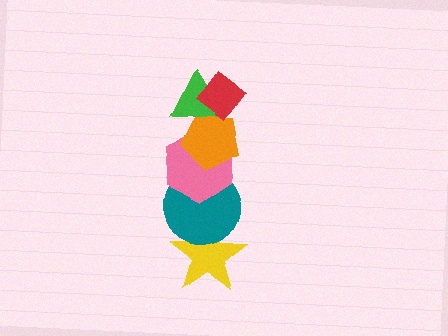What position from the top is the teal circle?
The teal circle is 5th from the top.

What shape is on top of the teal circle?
The pink hexagon is on top of the teal circle.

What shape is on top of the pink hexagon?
The orange pentagon is on top of the pink hexagon.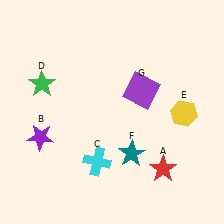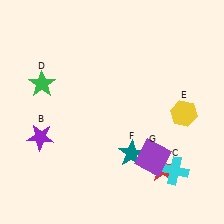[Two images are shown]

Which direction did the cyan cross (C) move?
The cyan cross (C) moved right.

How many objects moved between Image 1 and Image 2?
2 objects moved between the two images.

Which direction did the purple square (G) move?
The purple square (G) moved down.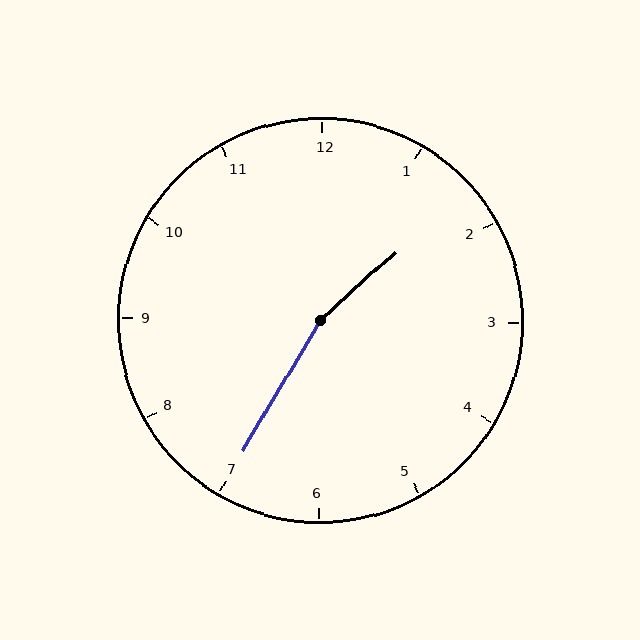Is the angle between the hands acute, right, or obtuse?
It is obtuse.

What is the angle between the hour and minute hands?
Approximately 162 degrees.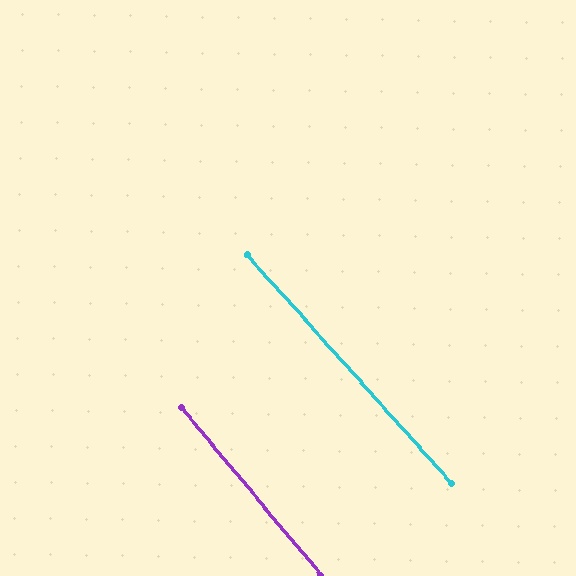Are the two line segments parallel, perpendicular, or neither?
Parallel — their directions differ by only 2.0°.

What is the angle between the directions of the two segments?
Approximately 2 degrees.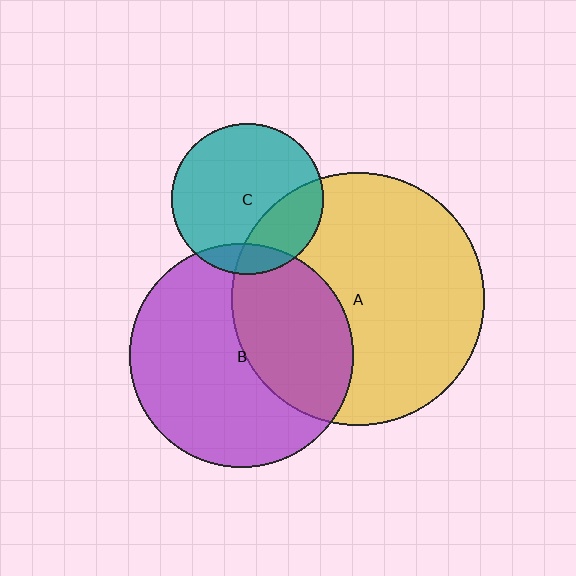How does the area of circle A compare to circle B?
Approximately 1.3 times.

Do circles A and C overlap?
Yes.